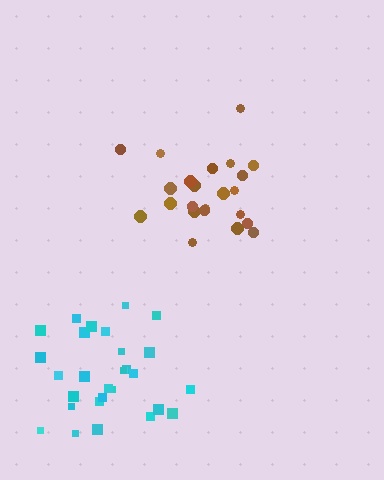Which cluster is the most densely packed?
Brown.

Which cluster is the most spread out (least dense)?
Cyan.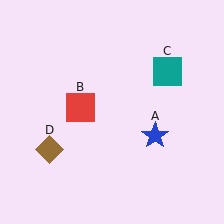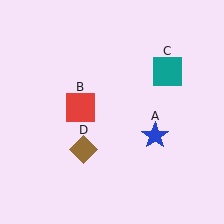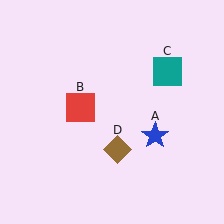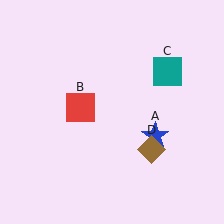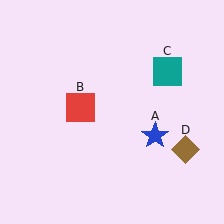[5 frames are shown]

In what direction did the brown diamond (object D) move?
The brown diamond (object D) moved right.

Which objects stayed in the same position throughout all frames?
Blue star (object A) and red square (object B) and teal square (object C) remained stationary.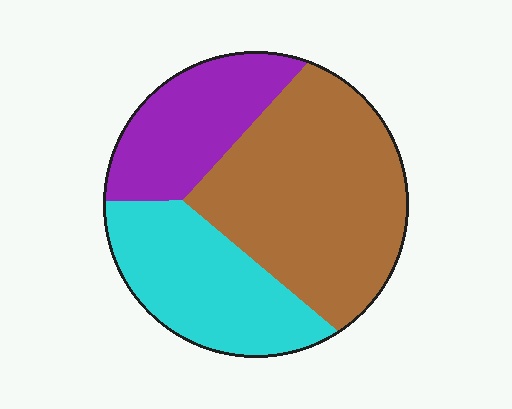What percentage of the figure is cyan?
Cyan takes up about one quarter (1/4) of the figure.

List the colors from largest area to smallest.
From largest to smallest: brown, cyan, purple.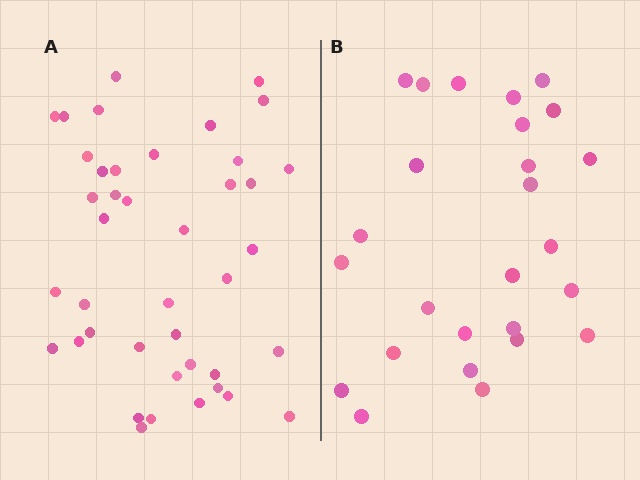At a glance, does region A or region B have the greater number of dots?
Region A (the left region) has more dots.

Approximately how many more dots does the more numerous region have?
Region A has approximately 15 more dots than region B.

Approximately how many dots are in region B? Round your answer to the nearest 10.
About 30 dots. (The exact count is 26, which rounds to 30.)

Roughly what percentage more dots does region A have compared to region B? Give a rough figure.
About 60% more.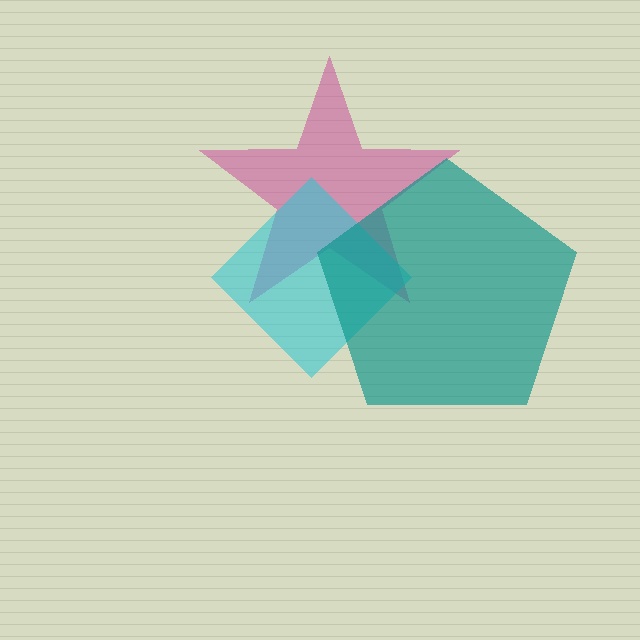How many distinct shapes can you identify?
There are 3 distinct shapes: a magenta star, a cyan diamond, a teal pentagon.